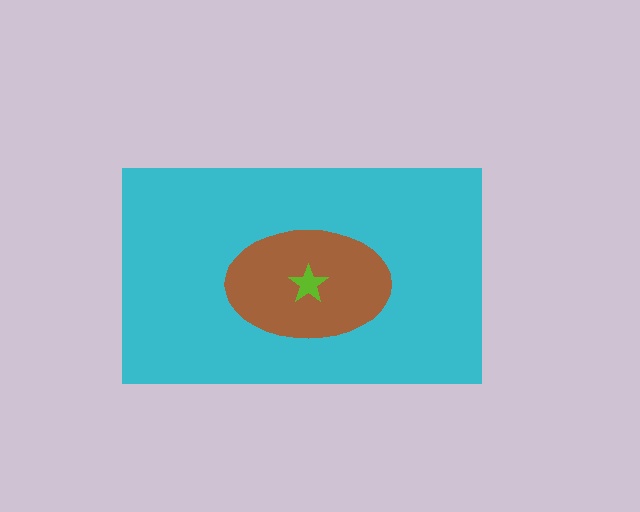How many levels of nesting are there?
3.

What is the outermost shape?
The cyan rectangle.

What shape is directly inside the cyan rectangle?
The brown ellipse.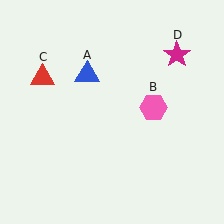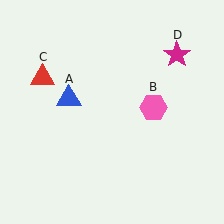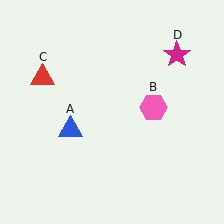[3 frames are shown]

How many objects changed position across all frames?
1 object changed position: blue triangle (object A).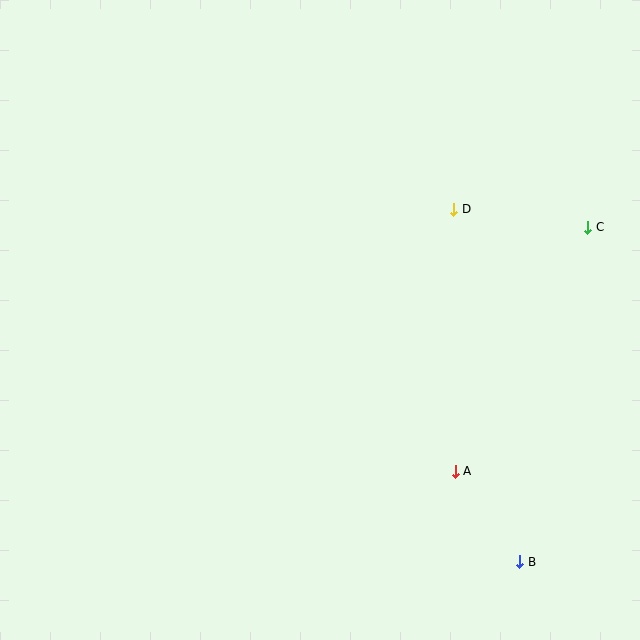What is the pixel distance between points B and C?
The distance between B and C is 341 pixels.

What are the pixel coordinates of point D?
Point D is at (454, 209).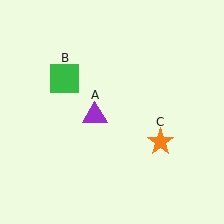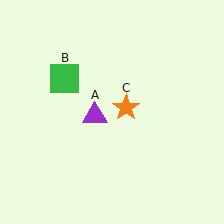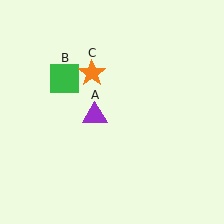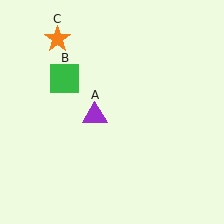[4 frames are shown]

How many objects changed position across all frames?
1 object changed position: orange star (object C).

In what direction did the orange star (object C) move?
The orange star (object C) moved up and to the left.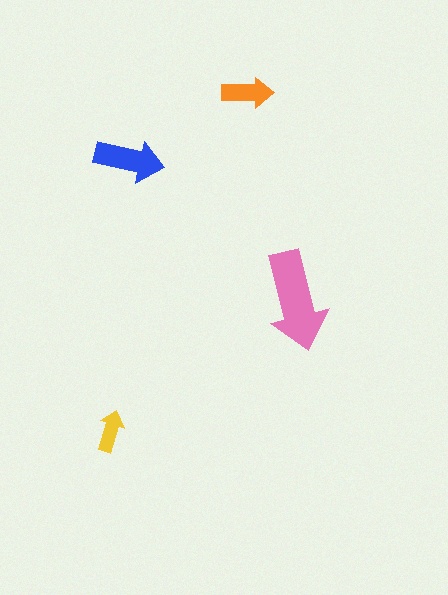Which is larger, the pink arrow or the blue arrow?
The pink one.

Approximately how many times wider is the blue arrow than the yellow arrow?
About 1.5 times wider.